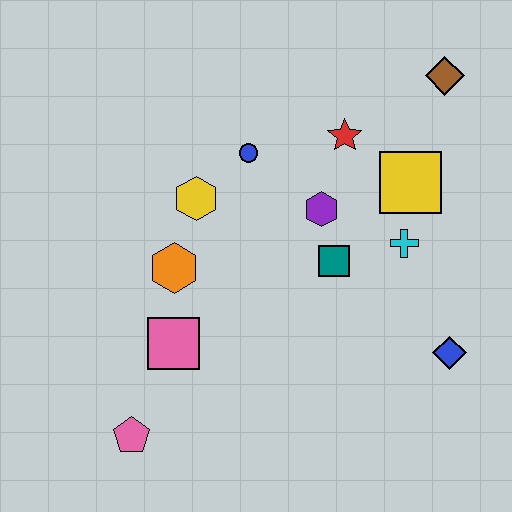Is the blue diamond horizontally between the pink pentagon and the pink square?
No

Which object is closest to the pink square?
The orange hexagon is closest to the pink square.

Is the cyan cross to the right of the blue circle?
Yes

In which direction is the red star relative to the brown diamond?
The red star is to the left of the brown diamond.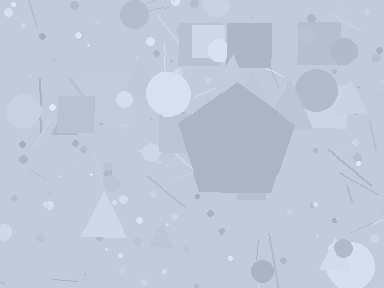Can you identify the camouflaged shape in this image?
The camouflaged shape is a pentagon.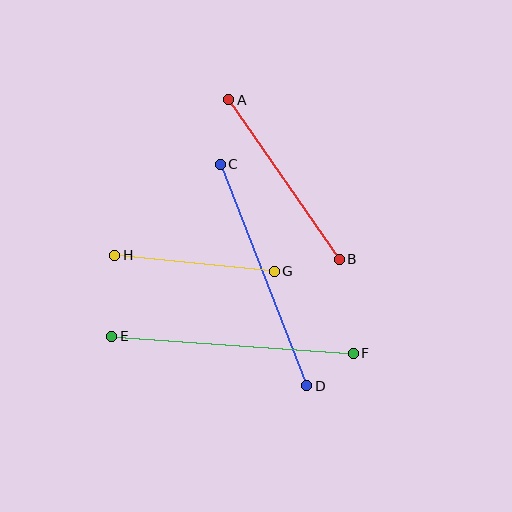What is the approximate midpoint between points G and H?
The midpoint is at approximately (194, 263) pixels.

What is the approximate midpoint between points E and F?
The midpoint is at approximately (233, 345) pixels.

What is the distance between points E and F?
The distance is approximately 242 pixels.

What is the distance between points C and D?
The distance is approximately 238 pixels.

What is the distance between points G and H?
The distance is approximately 161 pixels.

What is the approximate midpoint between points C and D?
The midpoint is at approximately (263, 275) pixels.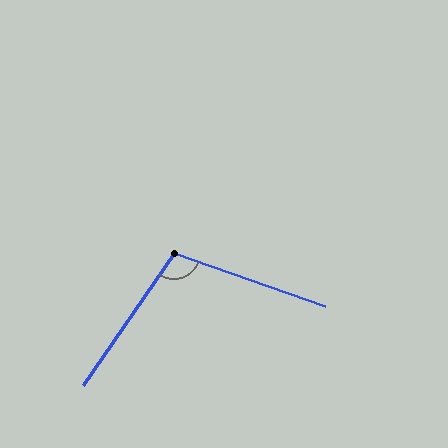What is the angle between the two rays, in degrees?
Approximately 105 degrees.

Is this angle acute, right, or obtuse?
It is obtuse.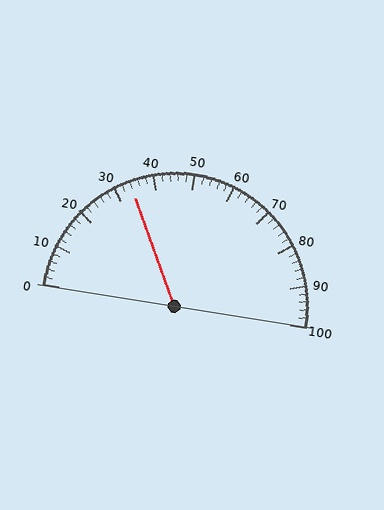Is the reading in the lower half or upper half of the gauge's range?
The reading is in the lower half of the range (0 to 100).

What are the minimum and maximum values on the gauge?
The gauge ranges from 0 to 100.